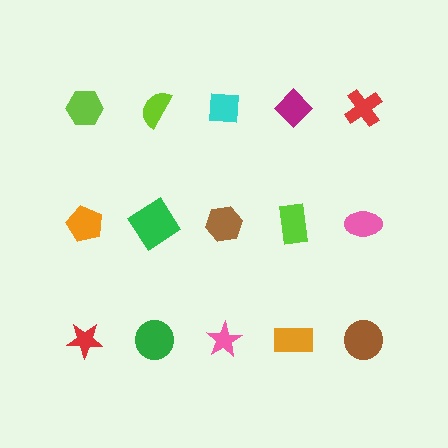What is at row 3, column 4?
An orange rectangle.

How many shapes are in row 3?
5 shapes.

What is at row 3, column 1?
A red star.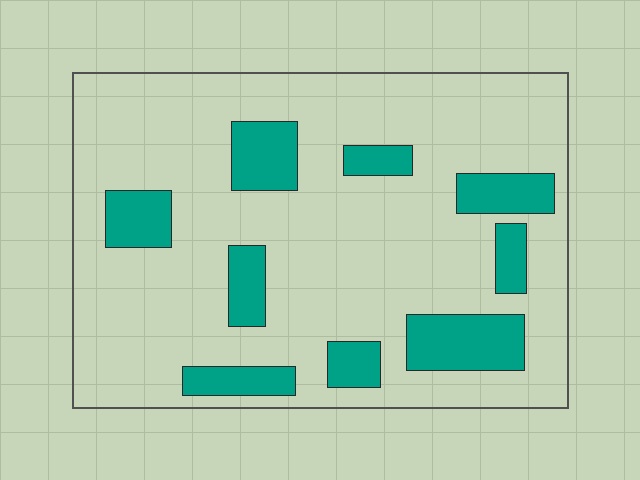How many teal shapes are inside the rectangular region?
9.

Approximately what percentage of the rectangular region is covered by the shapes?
Approximately 20%.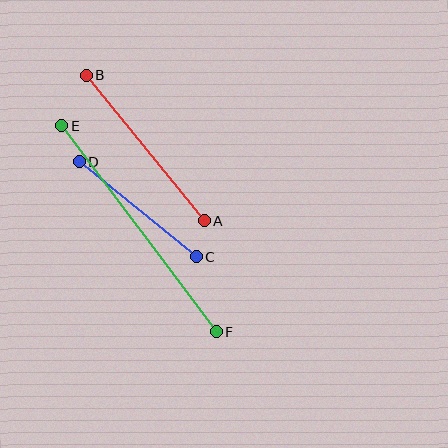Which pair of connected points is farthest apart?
Points E and F are farthest apart.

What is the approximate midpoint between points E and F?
The midpoint is at approximately (139, 229) pixels.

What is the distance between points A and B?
The distance is approximately 187 pixels.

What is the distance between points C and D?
The distance is approximately 151 pixels.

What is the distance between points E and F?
The distance is approximately 258 pixels.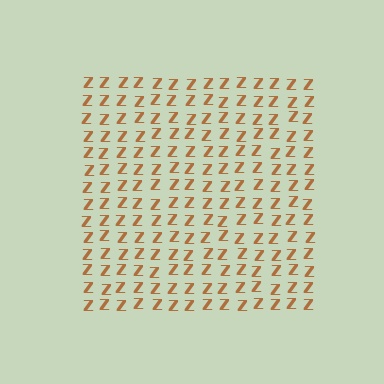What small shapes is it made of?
It is made of small letter Z's.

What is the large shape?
The large shape is a square.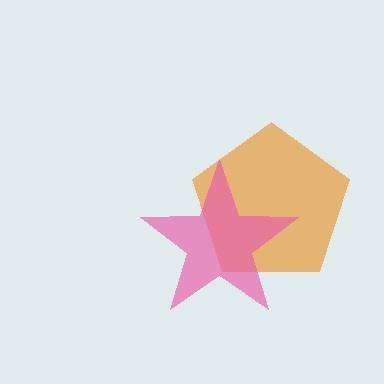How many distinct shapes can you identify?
There are 2 distinct shapes: an orange pentagon, a pink star.